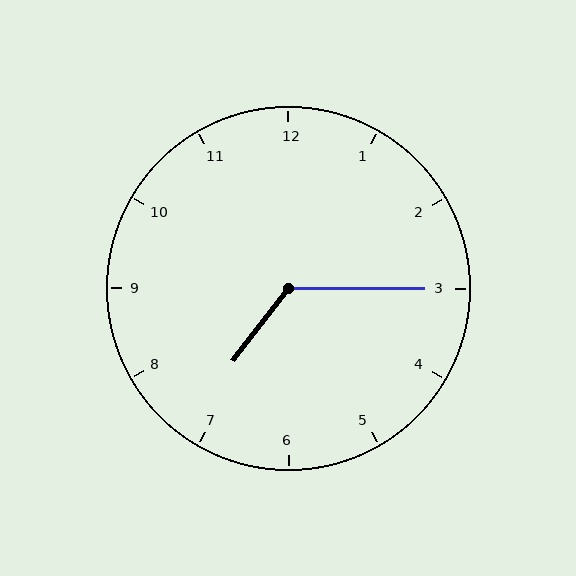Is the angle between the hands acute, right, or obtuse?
It is obtuse.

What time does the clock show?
7:15.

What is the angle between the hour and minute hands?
Approximately 128 degrees.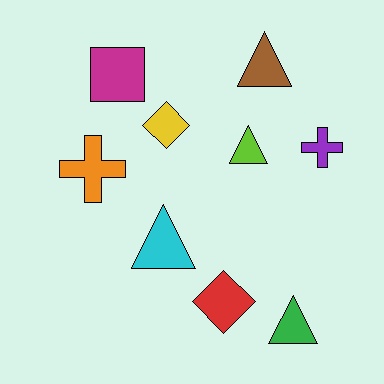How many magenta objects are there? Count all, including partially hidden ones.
There is 1 magenta object.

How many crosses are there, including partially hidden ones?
There are 2 crosses.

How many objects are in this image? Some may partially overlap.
There are 9 objects.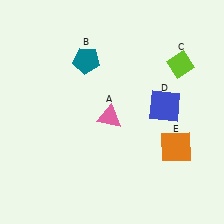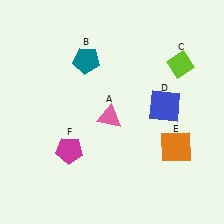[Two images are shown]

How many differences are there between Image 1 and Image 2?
There is 1 difference between the two images.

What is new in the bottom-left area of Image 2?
A magenta pentagon (F) was added in the bottom-left area of Image 2.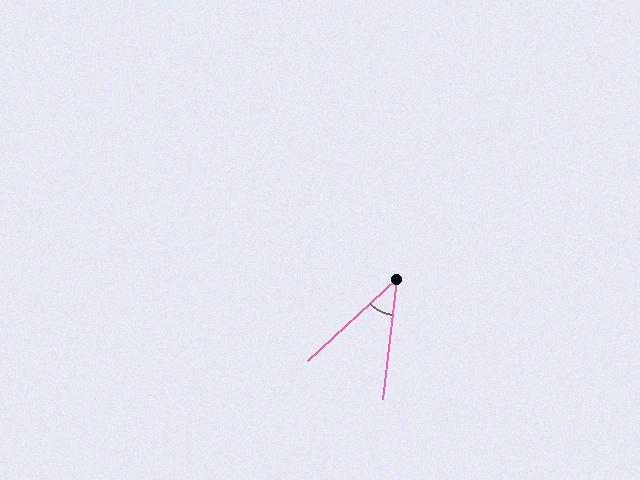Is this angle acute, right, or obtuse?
It is acute.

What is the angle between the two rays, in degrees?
Approximately 41 degrees.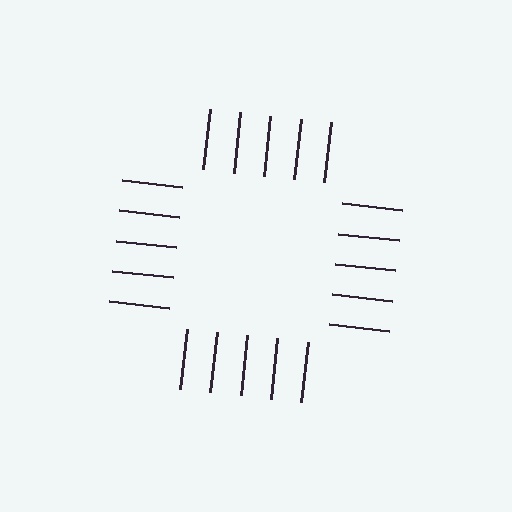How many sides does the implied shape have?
4 sides — the line-ends trace a square.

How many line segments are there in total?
20 — 5 along each of the 4 edges.